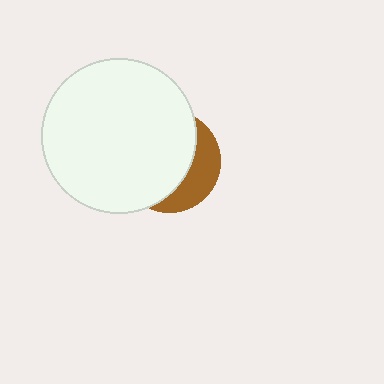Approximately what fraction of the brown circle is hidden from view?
Roughly 69% of the brown circle is hidden behind the white circle.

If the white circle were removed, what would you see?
You would see the complete brown circle.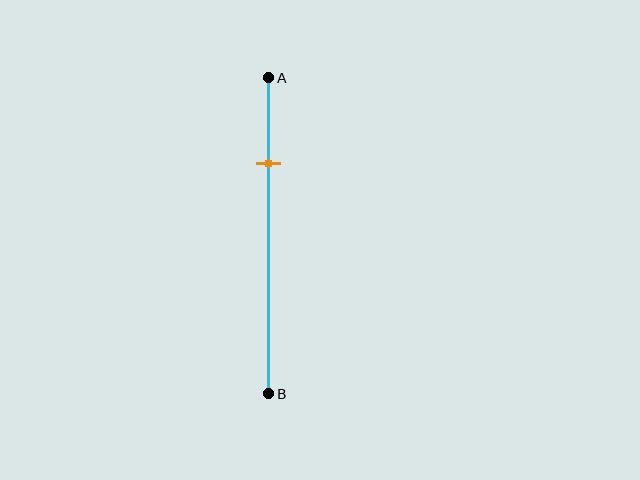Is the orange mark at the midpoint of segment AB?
No, the mark is at about 25% from A, not at the 50% midpoint.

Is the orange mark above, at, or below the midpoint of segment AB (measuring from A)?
The orange mark is above the midpoint of segment AB.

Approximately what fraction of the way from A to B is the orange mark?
The orange mark is approximately 25% of the way from A to B.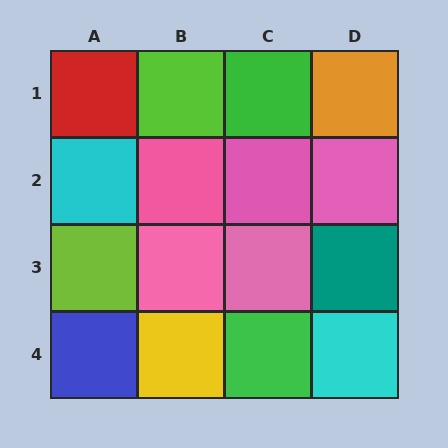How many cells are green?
2 cells are green.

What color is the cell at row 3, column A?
Lime.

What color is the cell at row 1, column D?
Orange.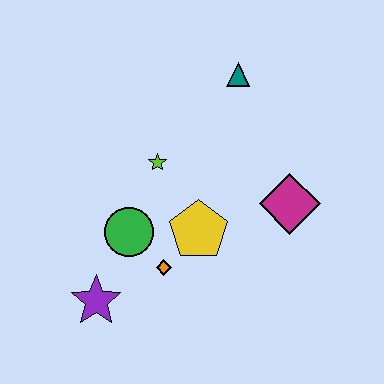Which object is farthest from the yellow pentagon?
The teal triangle is farthest from the yellow pentagon.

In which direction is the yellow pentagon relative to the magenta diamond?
The yellow pentagon is to the left of the magenta diamond.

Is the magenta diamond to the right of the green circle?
Yes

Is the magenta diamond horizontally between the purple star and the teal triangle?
No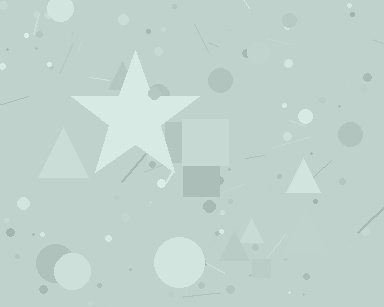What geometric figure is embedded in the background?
A star is embedded in the background.